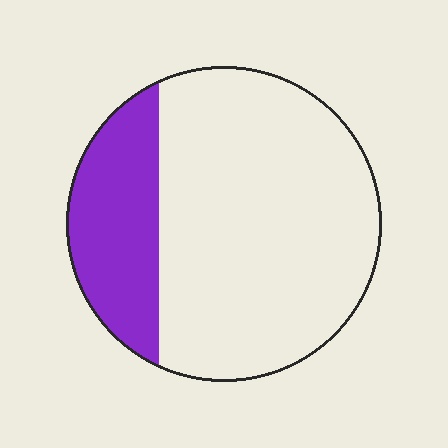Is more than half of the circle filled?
No.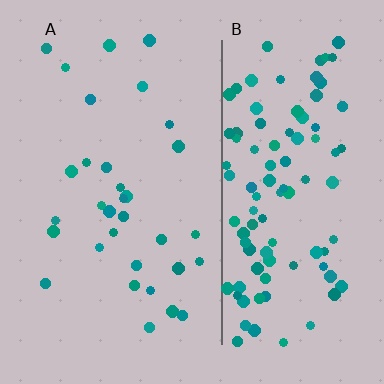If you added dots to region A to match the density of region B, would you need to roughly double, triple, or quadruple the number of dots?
Approximately triple.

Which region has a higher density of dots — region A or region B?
B (the right).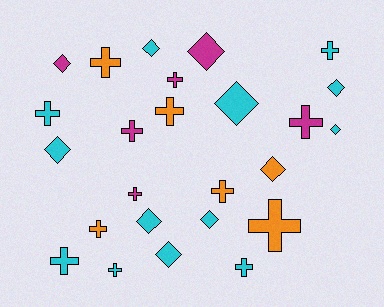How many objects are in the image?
There are 25 objects.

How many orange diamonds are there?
There is 1 orange diamond.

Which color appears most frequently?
Cyan, with 13 objects.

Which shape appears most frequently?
Cross, with 14 objects.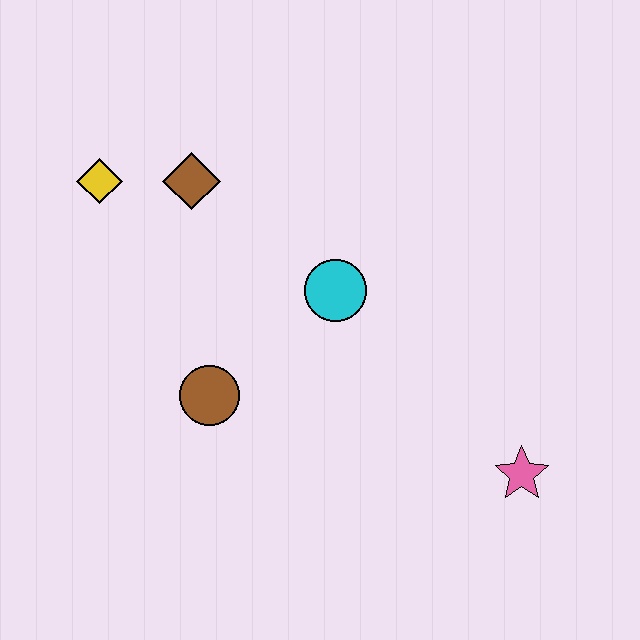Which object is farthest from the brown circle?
The pink star is farthest from the brown circle.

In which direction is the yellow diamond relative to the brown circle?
The yellow diamond is above the brown circle.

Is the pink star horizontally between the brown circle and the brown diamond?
No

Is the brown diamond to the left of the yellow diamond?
No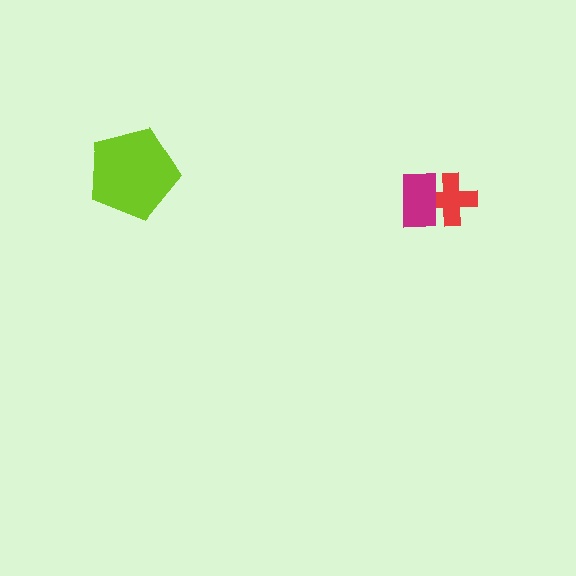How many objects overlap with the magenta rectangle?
1 object overlaps with the magenta rectangle.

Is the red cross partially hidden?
Yes, it is partially covered by another shape.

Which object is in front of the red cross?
The magenta rectangle is in front of the red cross.